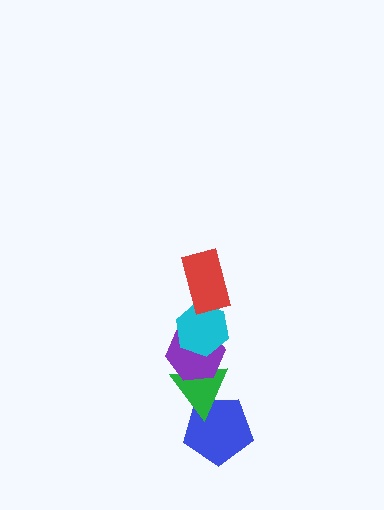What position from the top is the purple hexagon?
The purple hexagon is 3rd from the top.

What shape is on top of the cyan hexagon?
The red rectangle is on top of the cyan hexagon.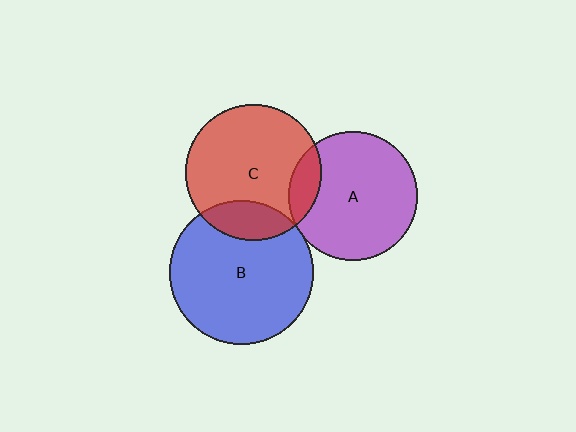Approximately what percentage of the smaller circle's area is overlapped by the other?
Approximately 15%.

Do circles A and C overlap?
Yes.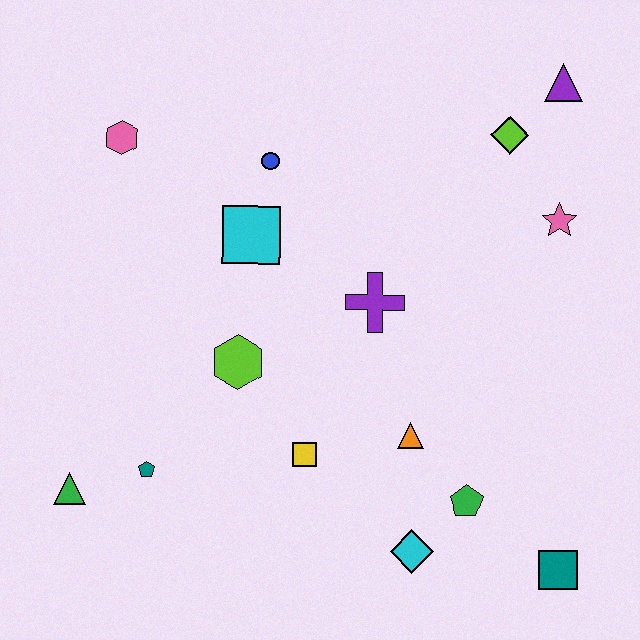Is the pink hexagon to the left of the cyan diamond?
Yes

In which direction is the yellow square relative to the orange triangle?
The yellow square is to the left of the orange triangle.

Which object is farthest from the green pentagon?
The pink hexagon is farthest from the green pentagon.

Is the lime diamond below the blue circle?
No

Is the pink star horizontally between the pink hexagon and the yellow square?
No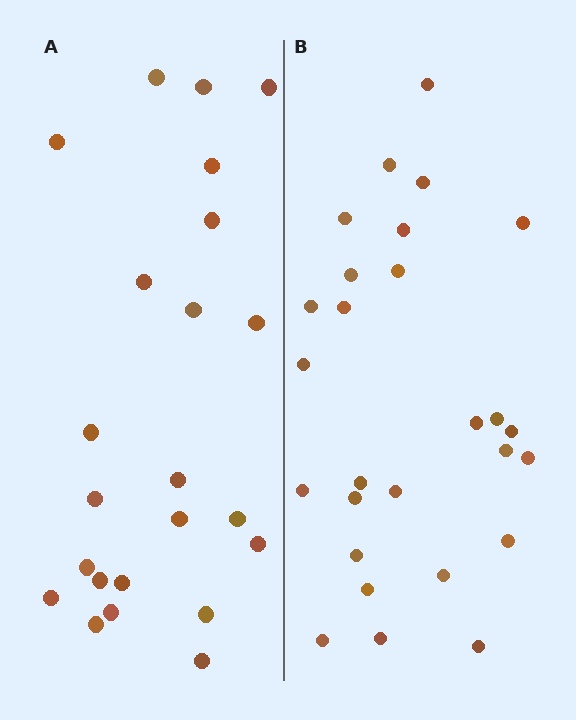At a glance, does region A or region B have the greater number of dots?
Region B (the right region) has more dots.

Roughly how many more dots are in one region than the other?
Region B has about 4 more dots than region A.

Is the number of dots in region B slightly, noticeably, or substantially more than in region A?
Region B has only slightly more — the two regions are fairly close. The ratio is roughly 1.2 to 1.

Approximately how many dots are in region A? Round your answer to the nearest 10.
About 20 dots. (The exact count is 23, which rounds to 20.)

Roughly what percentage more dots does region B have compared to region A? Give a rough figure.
About 15% more.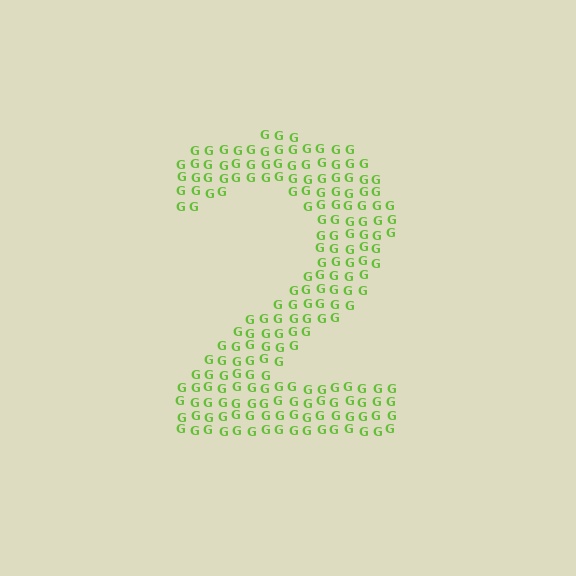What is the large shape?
The large shape is the digit 2.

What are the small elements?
The small elements are letter G's.